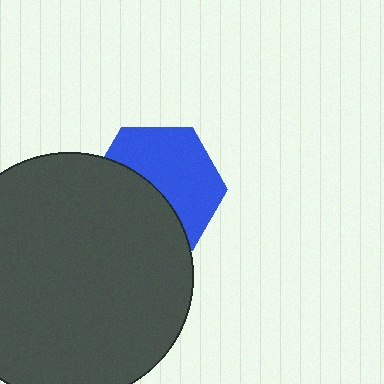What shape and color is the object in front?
The object in front is a dark gray circle.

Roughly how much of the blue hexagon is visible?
About half of it is visible (roughly 54%).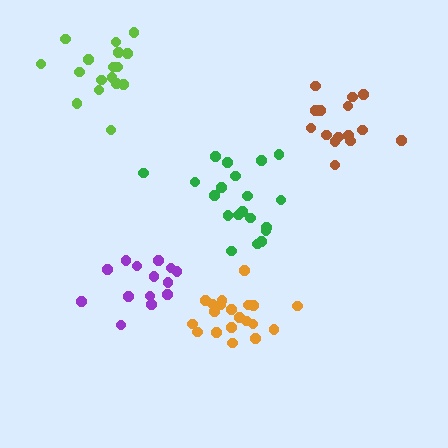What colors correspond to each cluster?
The clusters are colored: brown, orange, purple, green, lime.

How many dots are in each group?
Group 1: 15 dots, Group 2: 20 dots, Group 3: 14 dots, Group 4: 20 dots, Group 5: 17 dots (86 total).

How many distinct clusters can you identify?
There are 5 distinct clusters.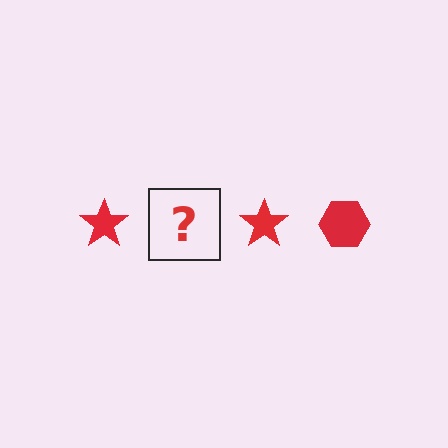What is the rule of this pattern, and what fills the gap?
The rule is that the pattern cycles through star, hexagon shapes in red. The gap should be filled with a red hexagon.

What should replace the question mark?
The question mark should be replaced with a red hexagon.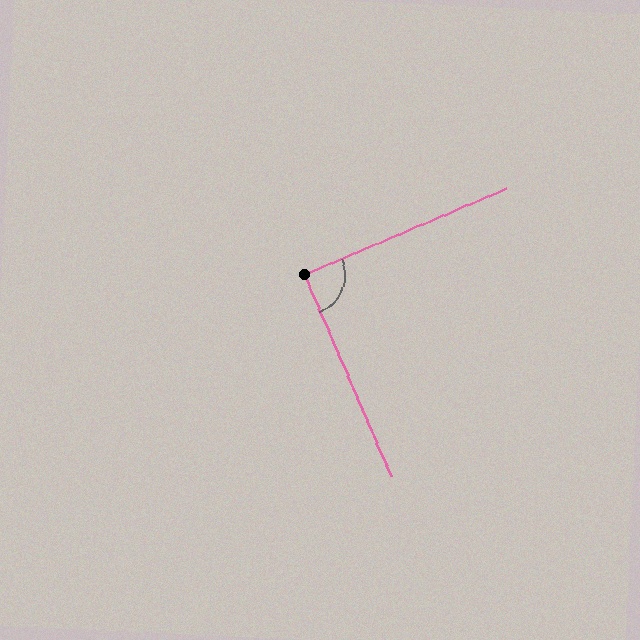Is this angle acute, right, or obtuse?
It is approximately a right angle.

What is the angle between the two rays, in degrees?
Approximately 90 degrees.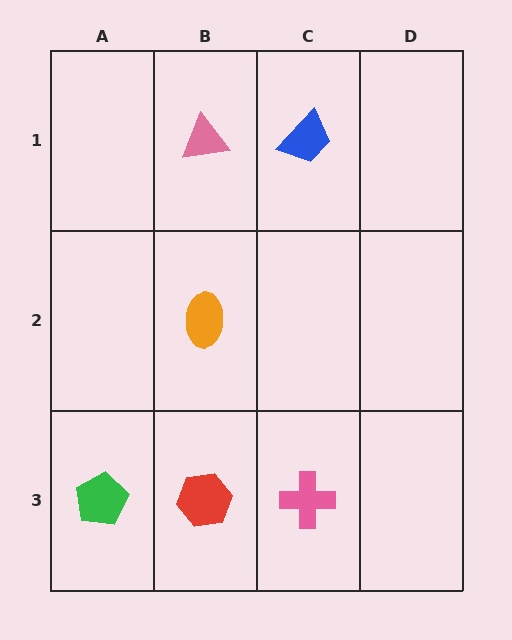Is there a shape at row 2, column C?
No, that cell is empty.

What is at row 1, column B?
A pink triangle.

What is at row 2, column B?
An orange ellipse.